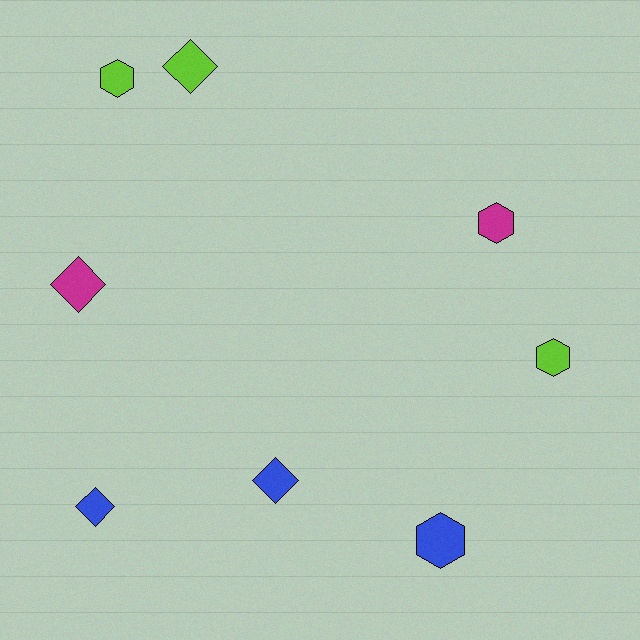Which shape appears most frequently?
Diamond, with 4 objects.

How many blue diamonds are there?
There are 2 blue diamonds.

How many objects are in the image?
There are 8 objects.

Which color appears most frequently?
Lime, with 3 objects.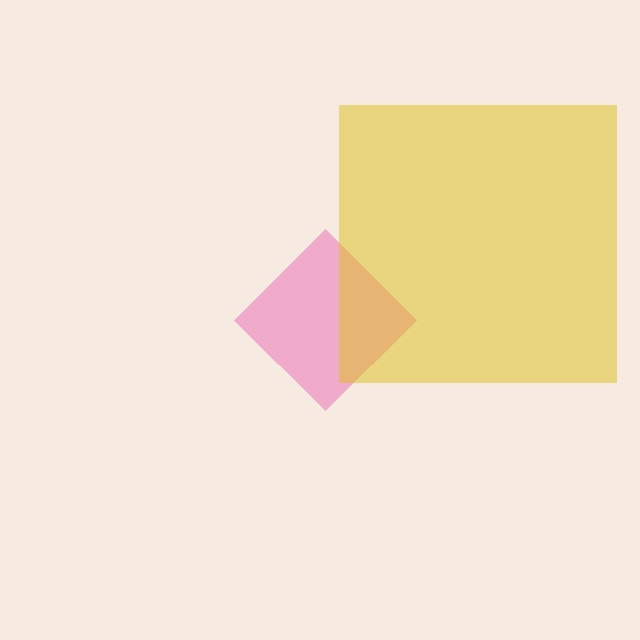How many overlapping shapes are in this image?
There are 2 overlapping shapes in the image.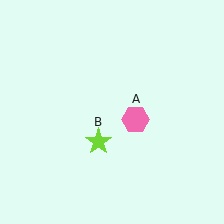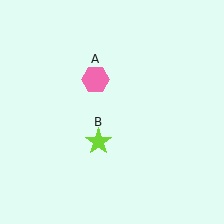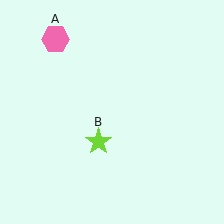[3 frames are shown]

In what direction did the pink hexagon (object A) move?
The pink hexagon (object A) moved up and to the left.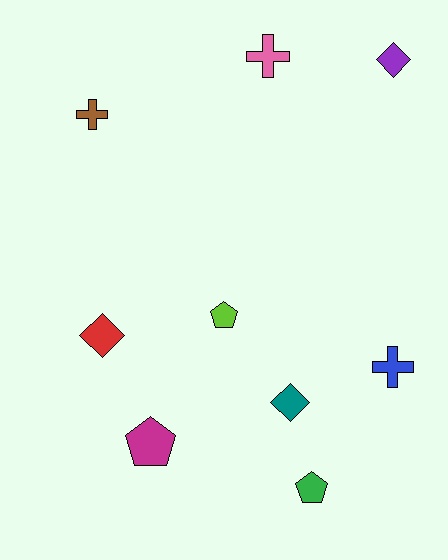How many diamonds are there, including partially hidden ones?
There are 3 diamonds.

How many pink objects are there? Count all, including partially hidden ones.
There is 1 pink object.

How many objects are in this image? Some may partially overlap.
There are 9 objects.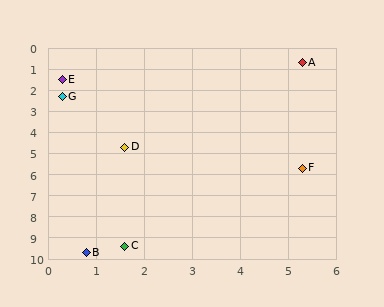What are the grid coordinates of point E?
Point E is at approximately (0.3, 1.5).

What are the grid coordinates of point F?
Point F is at approximately (5.3, 5.7).